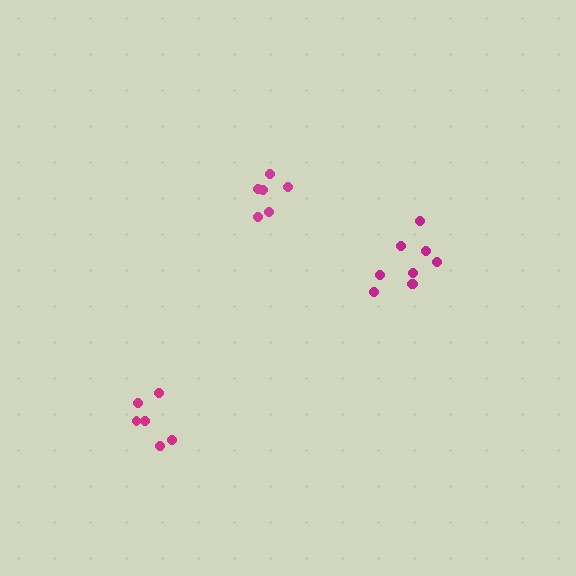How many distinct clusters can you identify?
There are 3 distinct clusters.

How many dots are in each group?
Group 1: 6 dots, Group 2: 6 dots, Group 3: 9 dots (21 total).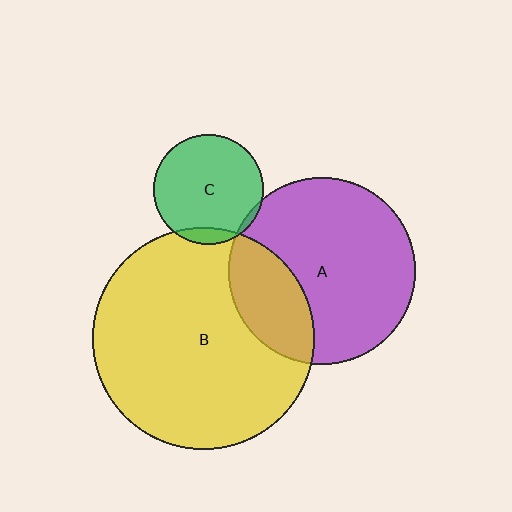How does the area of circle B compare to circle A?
Approximately 1.4 times.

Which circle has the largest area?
Circle B (yellow).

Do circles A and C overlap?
Yes.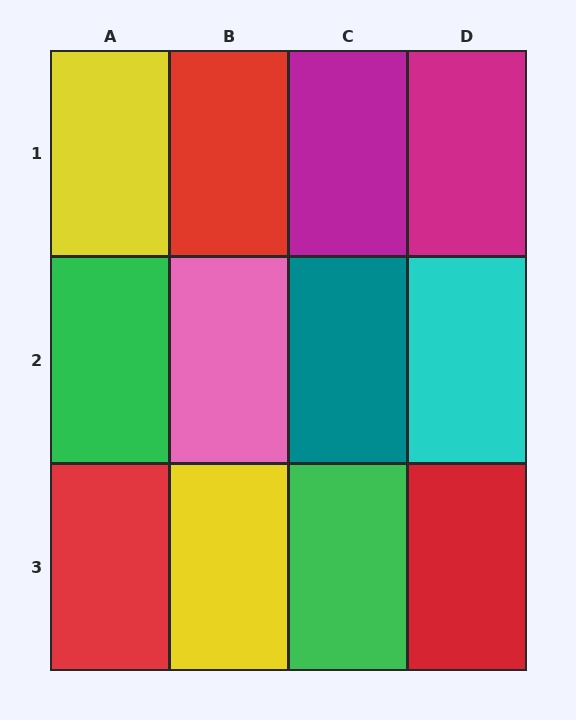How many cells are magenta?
2 cells are magenta.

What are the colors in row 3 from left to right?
Red, yellow, green, red.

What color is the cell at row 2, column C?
Teal.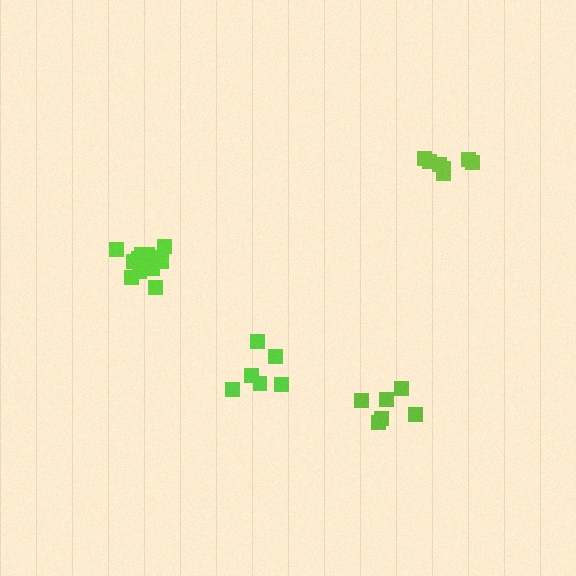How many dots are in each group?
Group 1: 12 dots, Group 2: 6 dots, Group 3: 6 dots, Group 4: 8 dots (32 total).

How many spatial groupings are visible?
There are 4 spatial groupings.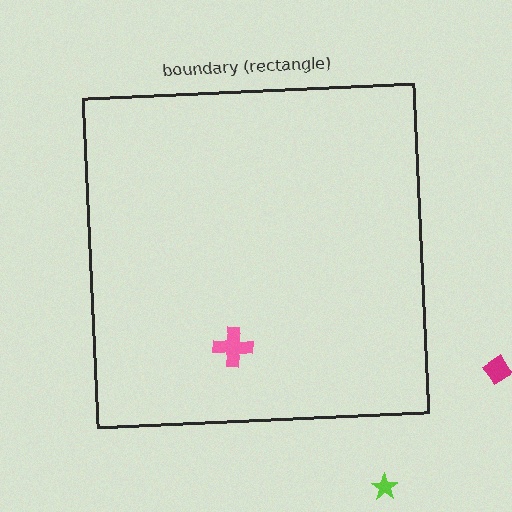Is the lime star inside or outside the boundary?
Outside.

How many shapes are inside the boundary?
1 inside, 2 outside.